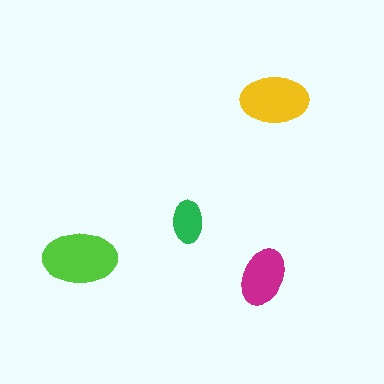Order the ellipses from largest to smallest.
the lime one, the yellow one, the magenta one, the green one.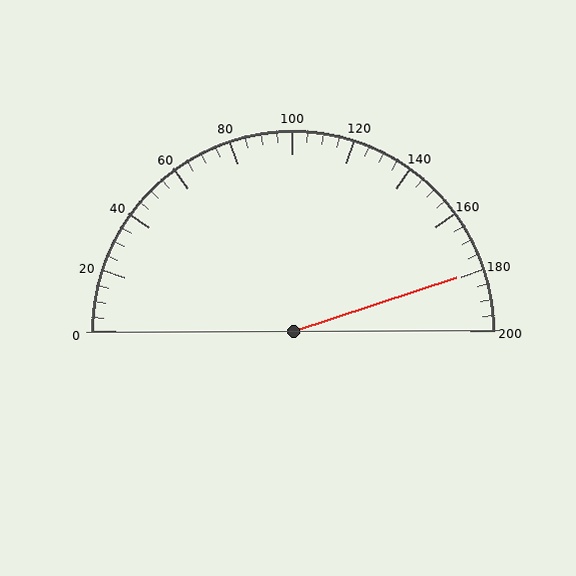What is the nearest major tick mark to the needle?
The nearest major tick mark is 180.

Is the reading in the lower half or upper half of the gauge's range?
The reading is in the upper half of the range (0 to 200).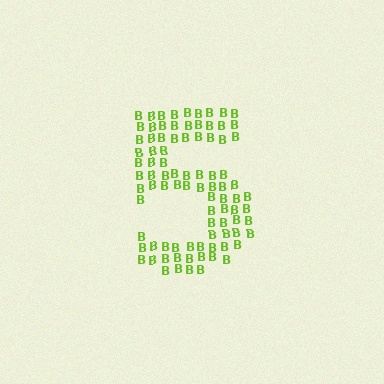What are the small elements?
The small elements are letter B's.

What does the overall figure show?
The overall figure shows the digit 5.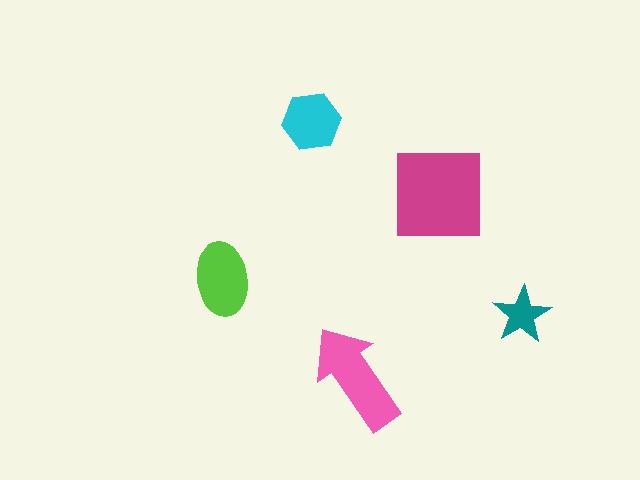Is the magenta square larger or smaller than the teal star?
Larger.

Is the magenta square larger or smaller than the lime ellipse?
Larger.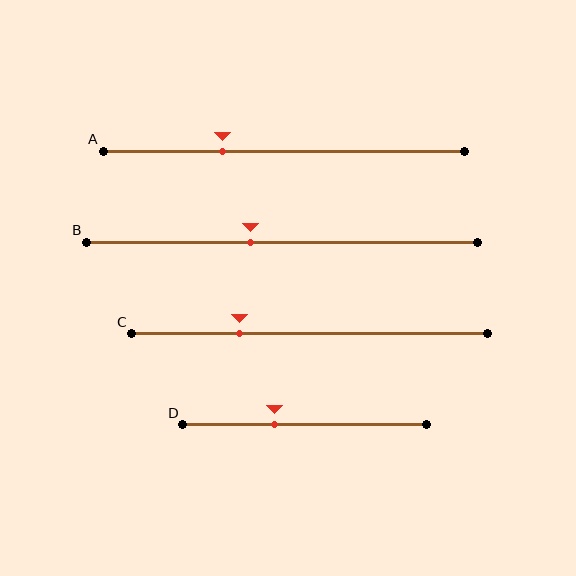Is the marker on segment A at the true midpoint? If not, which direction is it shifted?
No, the marker on segment A is shifted to the left by about 17% of the segment length.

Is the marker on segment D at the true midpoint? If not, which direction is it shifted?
No, the marker on segment D is shifted to the left by about 12% of the segment length.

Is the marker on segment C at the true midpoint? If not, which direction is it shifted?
No, the marker on segment C is shifted to the left by about 20% of the segment length.